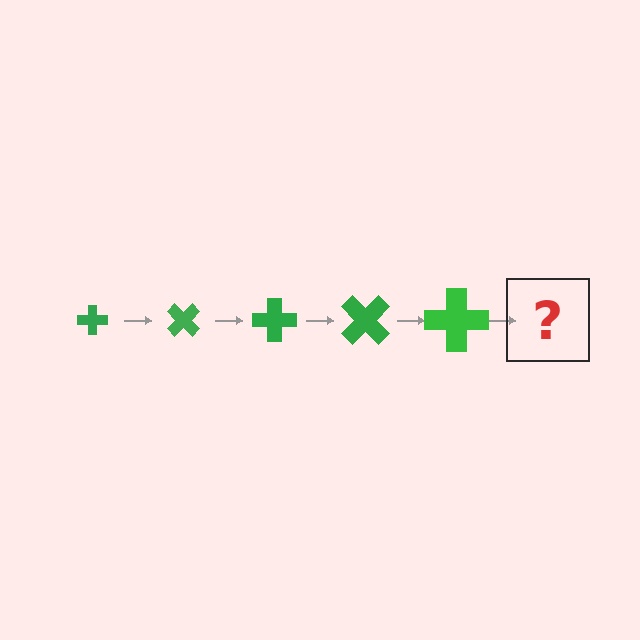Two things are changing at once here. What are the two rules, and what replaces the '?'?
The two rules are that the cross grows larger each step and it rotates 45 degrees each step. The '?' should be a cross, larger than the previous one and rotated 225 degrees from the start.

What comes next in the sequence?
The next element should be a cross, larger than the previous one and rotated 225 degrees from the start.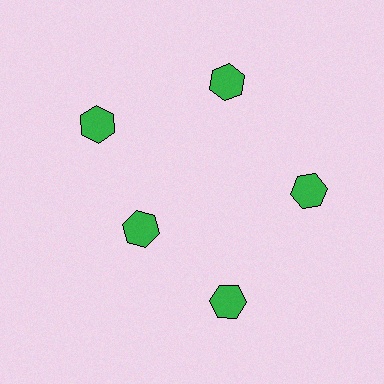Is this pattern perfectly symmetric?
No. The 5 green hexagons are arranged in a ring, but one element near the 8 o'clock position is pulled inward toward the center, breaking the 5-fold rotational symmetry.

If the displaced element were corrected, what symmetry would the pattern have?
It would have 5-fold rotational symmetry — the pattern would map onto itself every 72 degrees.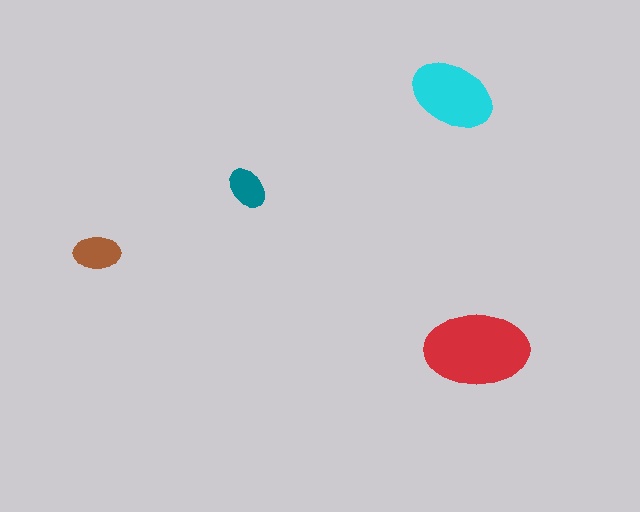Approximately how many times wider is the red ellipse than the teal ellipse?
About 2.5 times wider.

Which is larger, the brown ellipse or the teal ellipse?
The brown one.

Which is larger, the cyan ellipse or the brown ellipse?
The cyan one.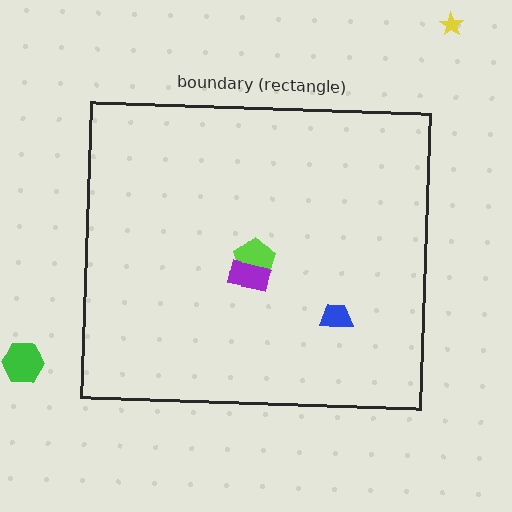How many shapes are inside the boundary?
3 inside, 2 outside.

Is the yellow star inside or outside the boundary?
Outside.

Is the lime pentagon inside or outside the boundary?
Inside.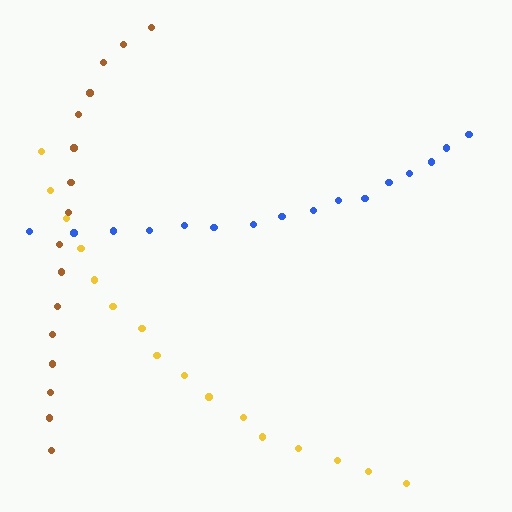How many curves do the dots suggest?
There are 3 distinct paths.